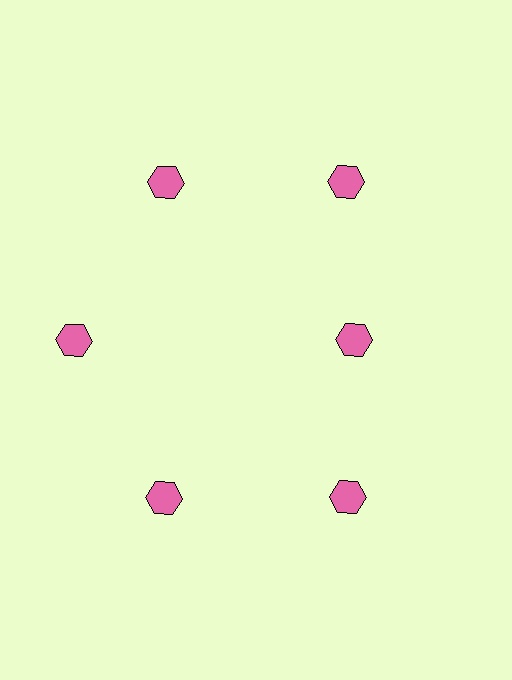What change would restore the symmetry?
The symmetry would be restored by moving it outward, back onto the ring so that all 6 hexagons sit at equal angles and equal distance from the center.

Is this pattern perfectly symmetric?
No. The 6 pink hexagons are arranged in a ring, but one element near the 3 o'clock position is pulled inward toward the center, breaking the 6-fold rotational symmetry.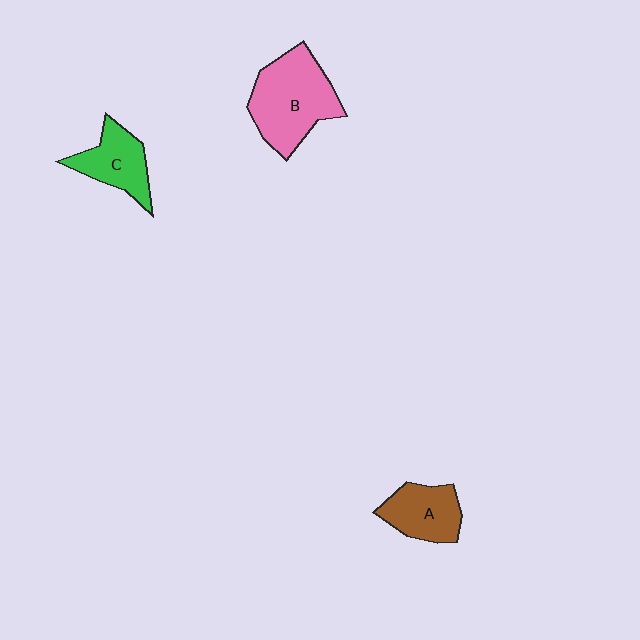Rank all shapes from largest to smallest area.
From largest to smallest: B (pink), C (green), A (brown).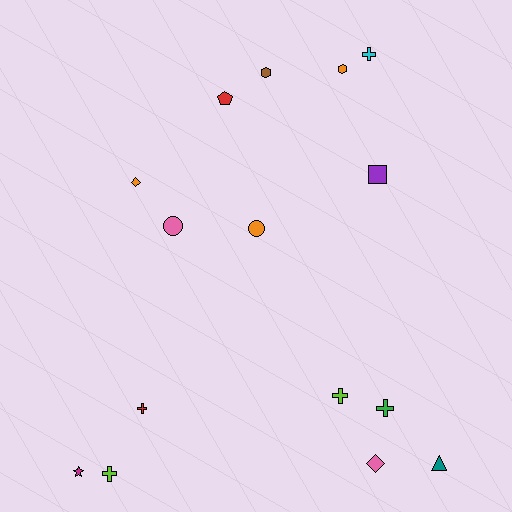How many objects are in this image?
There are 15 objects.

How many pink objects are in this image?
There are 2 pink objects.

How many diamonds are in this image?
There are 2 diamonds.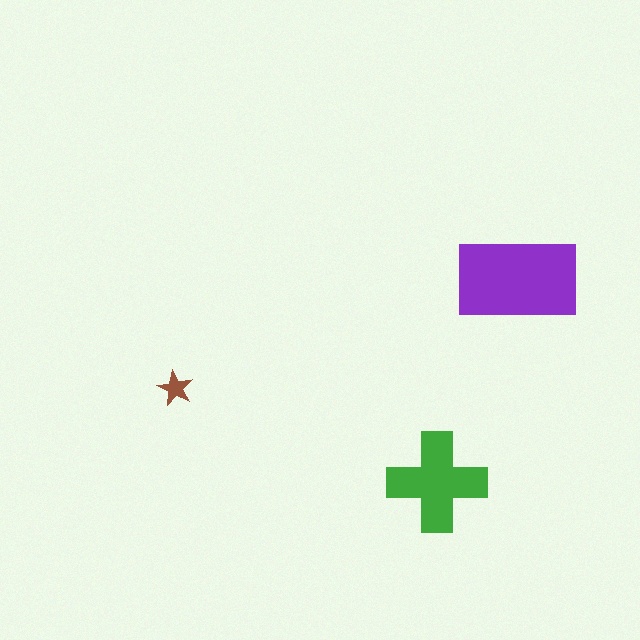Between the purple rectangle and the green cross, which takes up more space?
The purple rectangle.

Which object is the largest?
The purple rectangle.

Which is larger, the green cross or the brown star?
The green cross.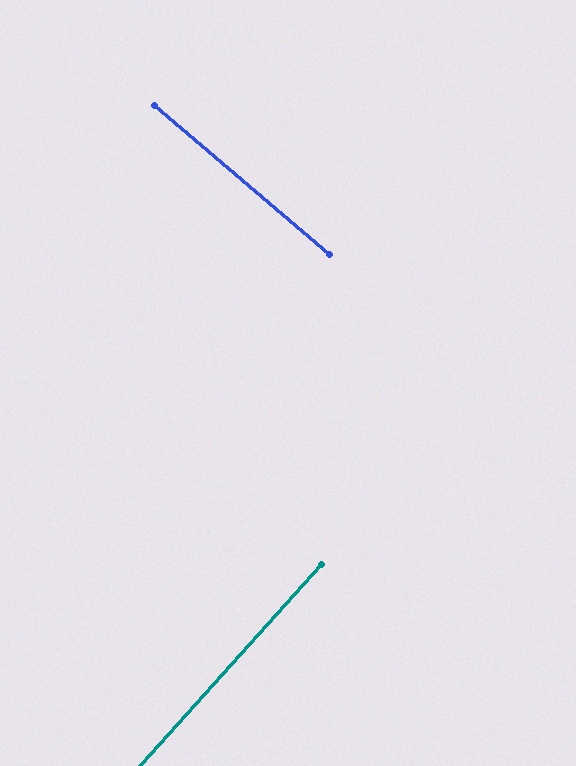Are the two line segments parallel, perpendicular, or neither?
Perpendicular — they meet at approximately 88°.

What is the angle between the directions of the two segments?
Approximately 88 degrees.